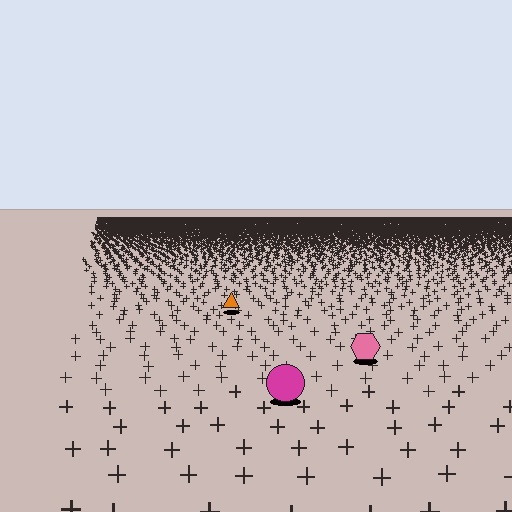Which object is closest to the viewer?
The magenta circle is closest. The texture marks near it are larger and more spread out.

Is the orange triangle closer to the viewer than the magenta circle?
No. The magenta circle is closer — you can tell from the texture gradient: the ground texture is coarser near it.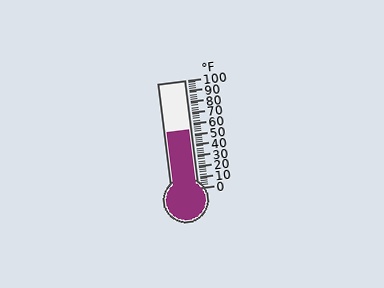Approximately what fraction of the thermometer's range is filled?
The thermometer is filled to approximately 55% of its range.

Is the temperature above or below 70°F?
The temperature is below 70°F.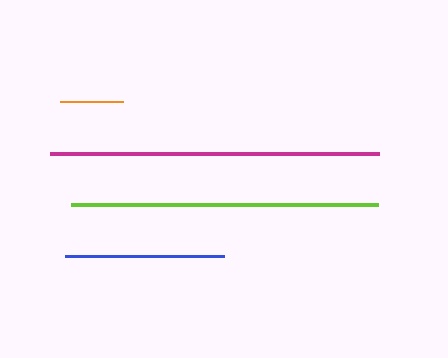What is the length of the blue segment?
The blue segment is approximately 159 pixels long.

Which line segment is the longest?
The magenta line is the longest at approximately 329 pixels.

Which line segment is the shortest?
The orange line is the shortest at approximately 64 pixels.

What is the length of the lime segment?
The lime segment is approximately 308 pixels long.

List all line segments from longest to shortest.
From longest to shortest: magenta, lime, blue, orange.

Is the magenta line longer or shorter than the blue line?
The magenta line is longer than the blue line.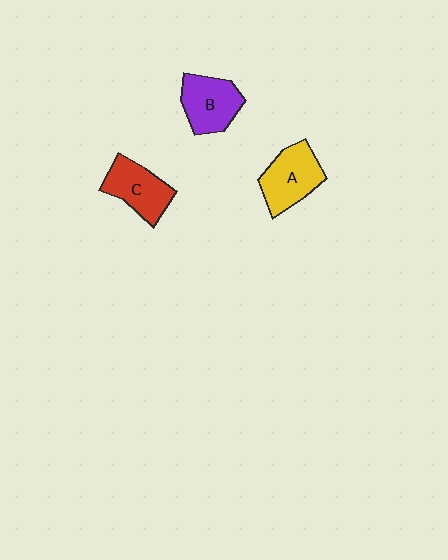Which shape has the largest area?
Shape A (yellow).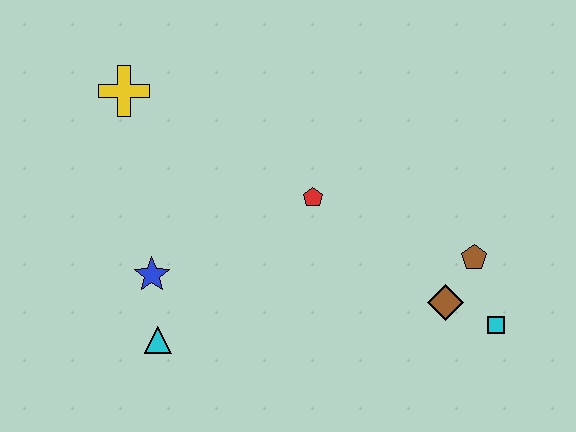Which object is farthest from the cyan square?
The yellow cross is farthest from the cyan square.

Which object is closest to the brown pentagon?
The brown diamond is closest to the brown pentagon.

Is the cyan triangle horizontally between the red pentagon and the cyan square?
No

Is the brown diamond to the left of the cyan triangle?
No